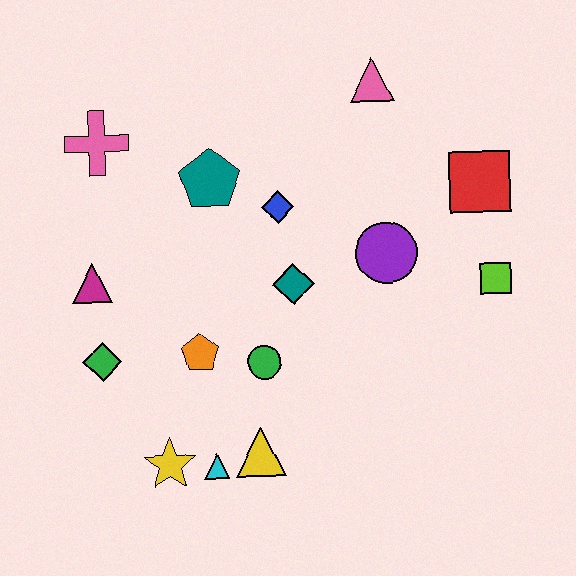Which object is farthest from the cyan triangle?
The pink triangle is farthest from the cyan triangle.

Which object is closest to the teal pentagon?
The blue diamond is closest to the teal pentagon.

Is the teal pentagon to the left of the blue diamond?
Yes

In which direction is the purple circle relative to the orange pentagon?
The purple circle is to the right of the orange pentagon.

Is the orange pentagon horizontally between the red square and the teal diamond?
No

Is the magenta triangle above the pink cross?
No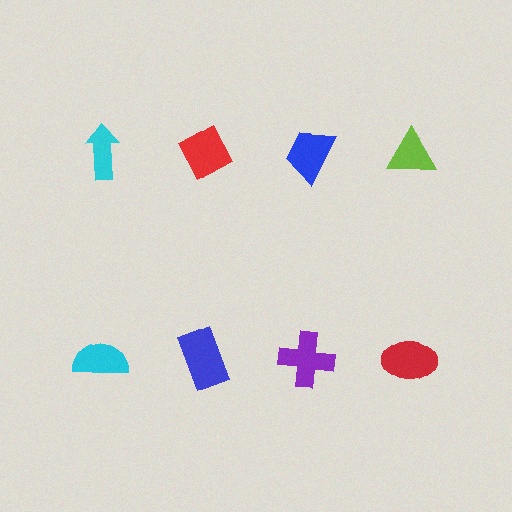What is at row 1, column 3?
A blue trapezoid.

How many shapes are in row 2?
4 shapes.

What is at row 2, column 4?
A red ellipse.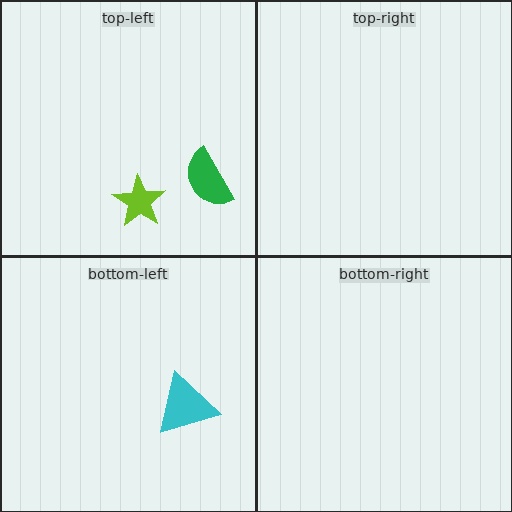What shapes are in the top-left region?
The green semicircle, the lime star.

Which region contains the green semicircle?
The top-left region.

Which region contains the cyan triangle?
The bottom-left region.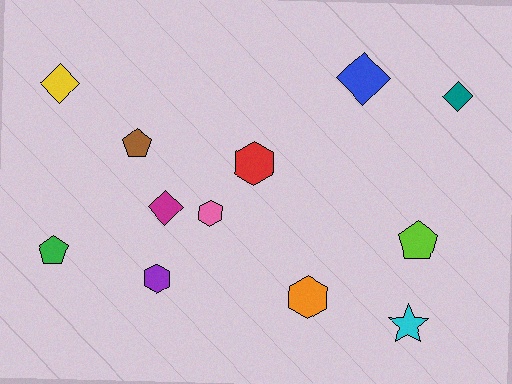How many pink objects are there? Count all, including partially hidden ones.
There is 1 pink object.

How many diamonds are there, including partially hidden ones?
There are 4 diamonds.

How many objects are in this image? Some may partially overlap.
There are 12 objects.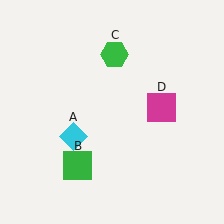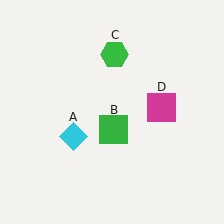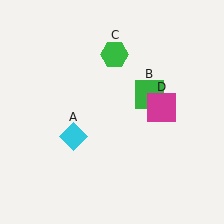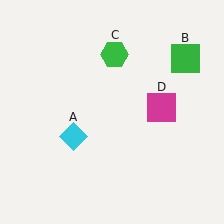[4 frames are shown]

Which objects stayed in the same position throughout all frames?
Cyan diamond (object A) and green hexagon (object C) and magenta square (object D) remained stationary.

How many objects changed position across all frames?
1 object changed position: green square (object B).